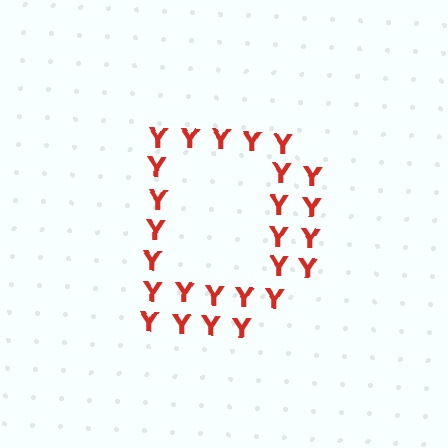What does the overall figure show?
The overall figure shows the letter D.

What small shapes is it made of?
It is made of small letter Y's.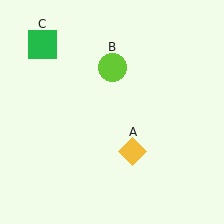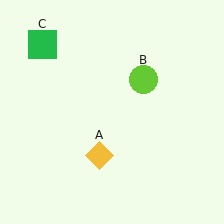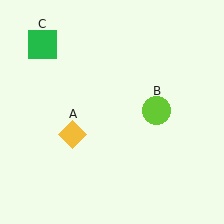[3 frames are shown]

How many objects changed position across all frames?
2 objects changed position: yellow diamond (object A), lime circle (object B).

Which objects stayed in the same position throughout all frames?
Green square (object C) remained stationary.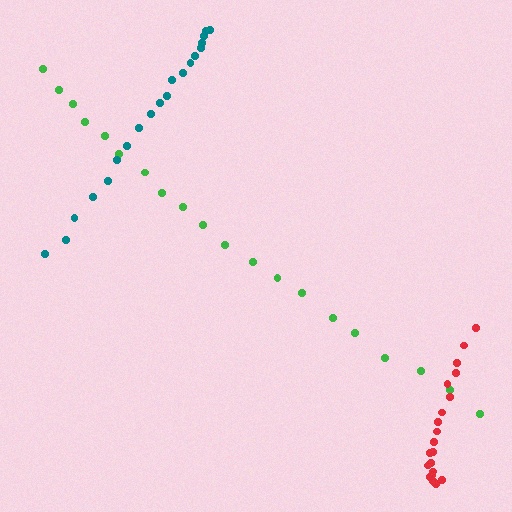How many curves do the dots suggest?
There are 3 distinct paths.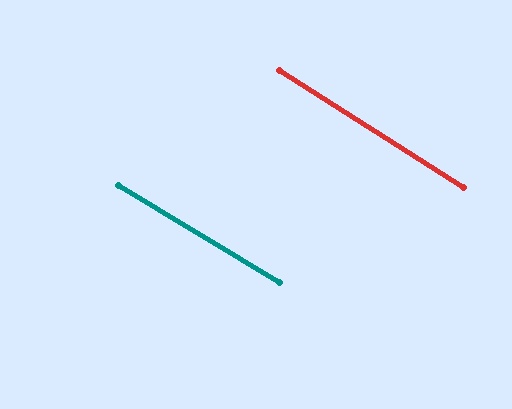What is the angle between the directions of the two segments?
Approximately 1 degree.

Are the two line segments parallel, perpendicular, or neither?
Parallel — their directions differ by only 1.3°.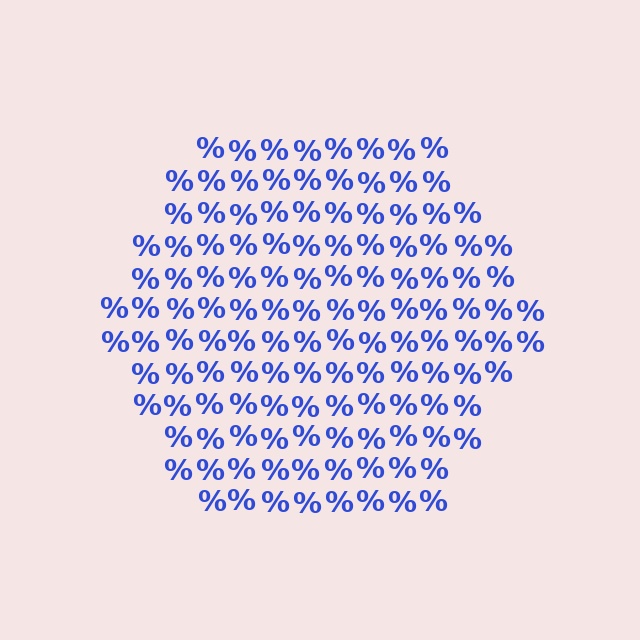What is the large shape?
The large shape is a hexagon.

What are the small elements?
The small elements are percent signs.